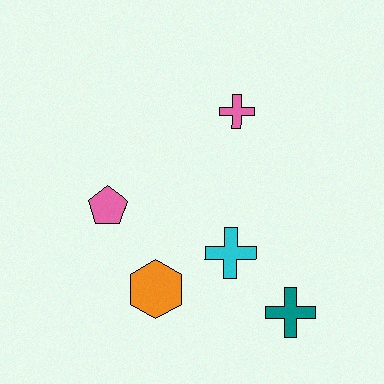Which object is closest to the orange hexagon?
The cyan cross is closest to the orange hexagon.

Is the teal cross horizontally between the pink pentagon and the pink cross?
No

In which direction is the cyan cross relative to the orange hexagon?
The cyan cross is to the right of the orange hexagon.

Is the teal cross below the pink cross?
Yes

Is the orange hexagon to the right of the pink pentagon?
Yes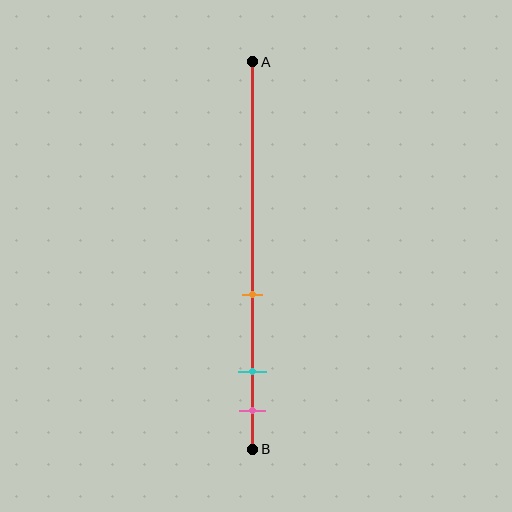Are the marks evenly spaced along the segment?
No, the marks are not evenly spaced.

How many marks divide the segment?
There are 3 marks dividing the segment.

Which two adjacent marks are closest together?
The cyan and pink marks are the closest adjacent pair.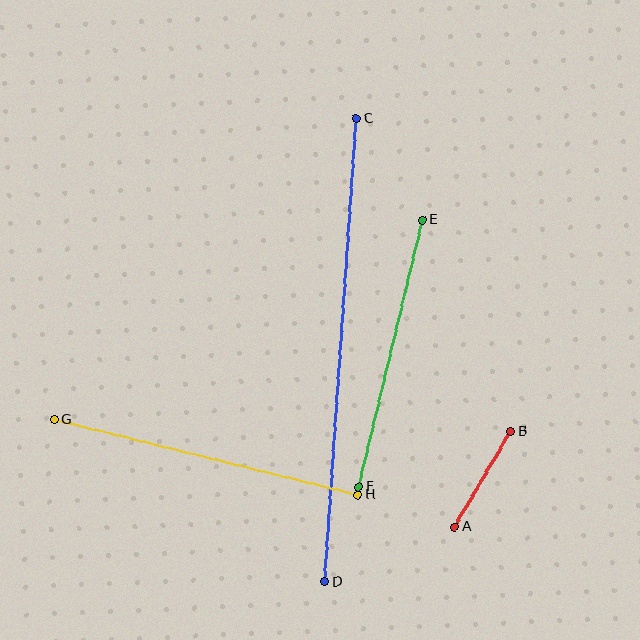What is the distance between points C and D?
The distance is approximately 464 pixels.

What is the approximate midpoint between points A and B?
The midpoint is at approximately (482, 479) pixels.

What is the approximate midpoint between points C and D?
The midpoint is at approximately (340, 350) pixels.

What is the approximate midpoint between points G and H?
The midpoint is at approximately (206, 457) pixels.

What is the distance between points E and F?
The distance is approximately 274 pixels.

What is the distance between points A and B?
The distance is approximately 110 pixels.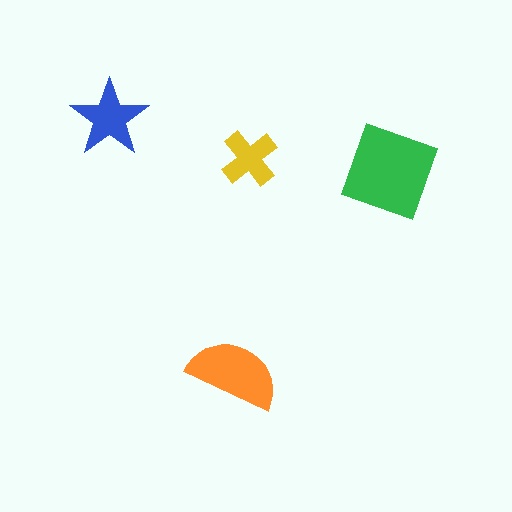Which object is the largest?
The green diamond.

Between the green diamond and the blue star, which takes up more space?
The green diamond.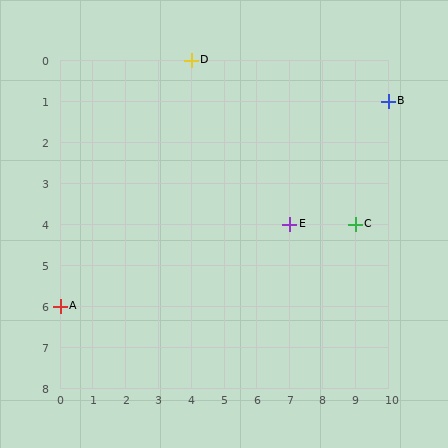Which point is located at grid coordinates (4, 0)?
Point D is at (4, 0).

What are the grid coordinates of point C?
Point C is at grid coordinates (9, 4).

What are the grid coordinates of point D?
Point D is at grid coordinates (4, 0).